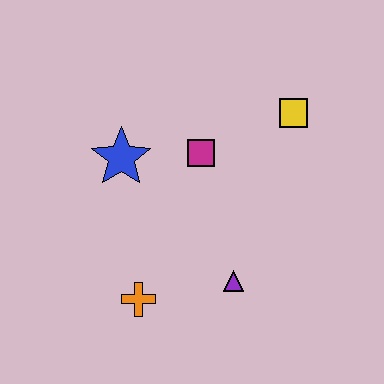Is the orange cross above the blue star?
No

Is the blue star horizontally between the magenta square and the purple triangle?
No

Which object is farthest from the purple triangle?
The yellow square is farthest from the purple triangle.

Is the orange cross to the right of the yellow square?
No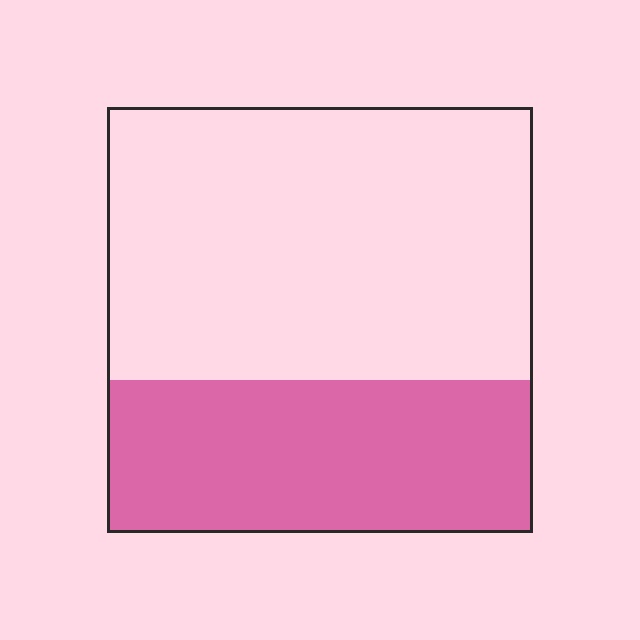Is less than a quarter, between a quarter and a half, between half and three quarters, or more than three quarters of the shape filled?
Between a quarter and a half.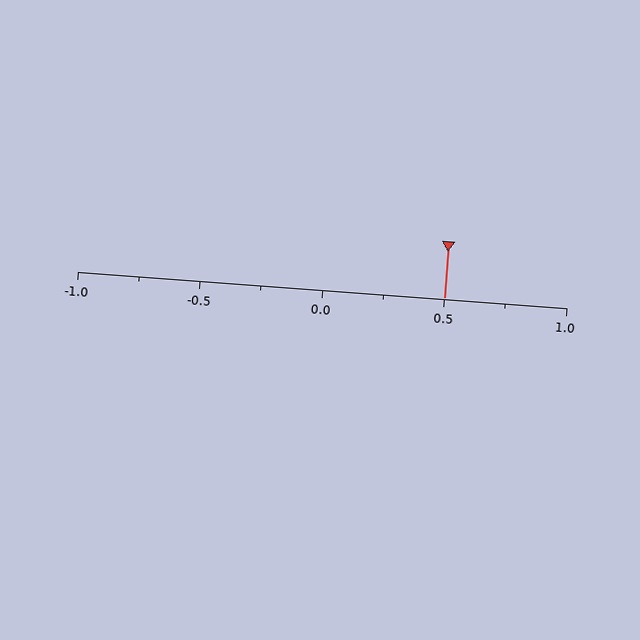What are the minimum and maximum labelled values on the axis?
The axis runs from -1.0 to 1.0.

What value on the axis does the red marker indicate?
The marker indicates approximately 0.5.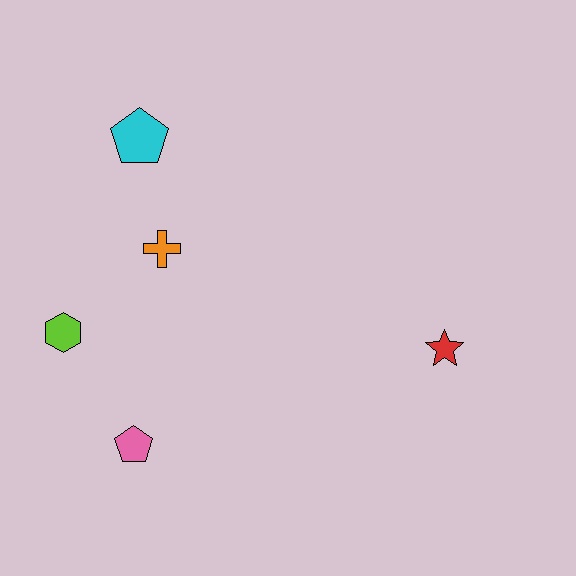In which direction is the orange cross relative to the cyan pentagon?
The orange cross is below the cyan pentagon.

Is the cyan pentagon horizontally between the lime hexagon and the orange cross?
Yes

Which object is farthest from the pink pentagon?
The red star is farthest from the pink pentagon.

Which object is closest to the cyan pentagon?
The orange cross is closest to the cyan pentagon.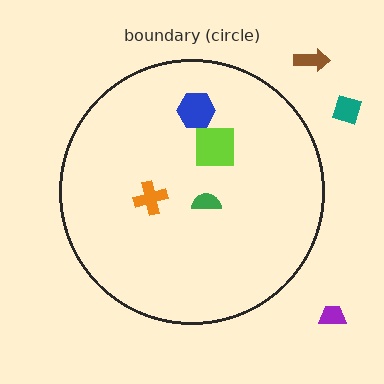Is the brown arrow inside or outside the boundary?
Outside.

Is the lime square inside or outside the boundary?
Inside.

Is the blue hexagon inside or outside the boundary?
Inside.